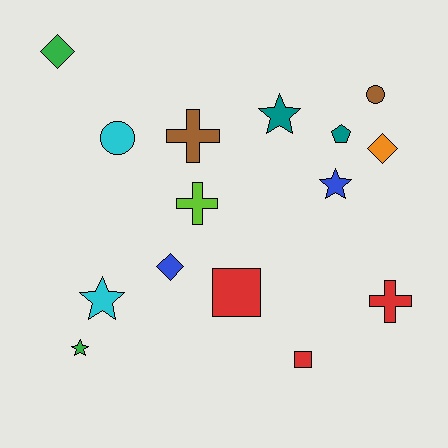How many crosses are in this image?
There are 3 crosses.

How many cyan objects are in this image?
There are 2 cyan objects.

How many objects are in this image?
There are 15 objects.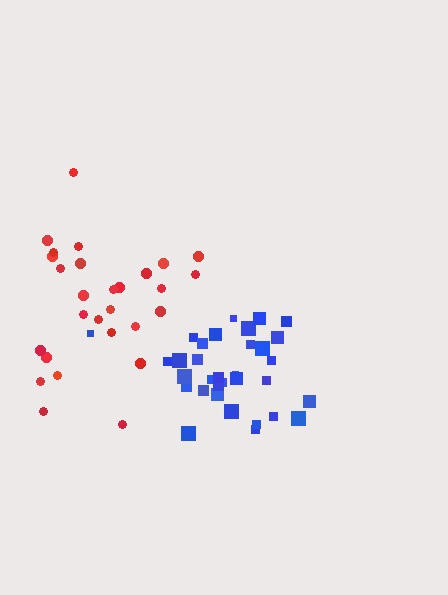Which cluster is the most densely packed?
Blue.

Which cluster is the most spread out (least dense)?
Red.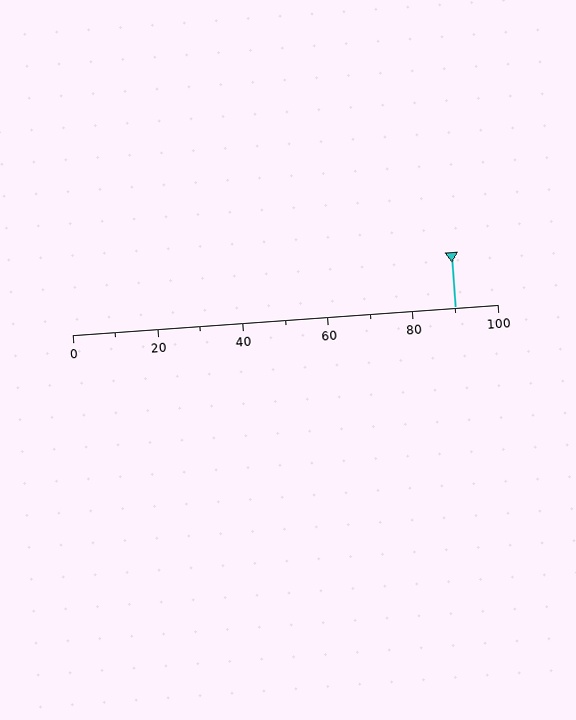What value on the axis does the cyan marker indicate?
The marker indicates approximately 90.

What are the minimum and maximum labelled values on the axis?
The axis runs from 0 to 100.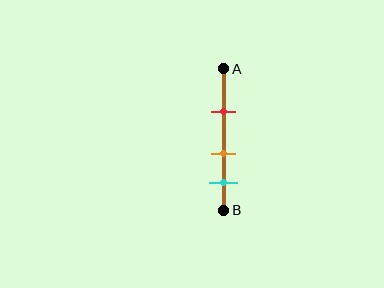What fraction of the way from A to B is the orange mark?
The orange mark is approximately 60% (0.6) of the way from A to B.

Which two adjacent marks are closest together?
The orange and cyan marks are the closest adjacent pair.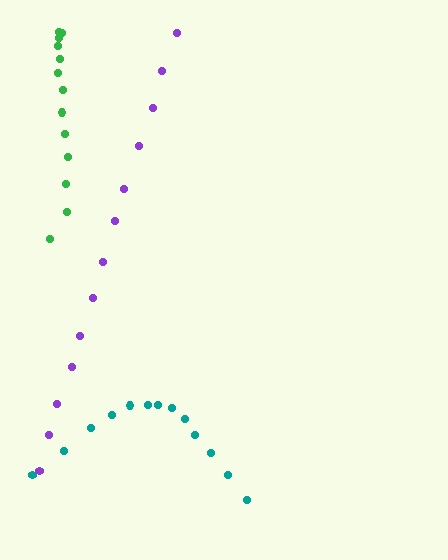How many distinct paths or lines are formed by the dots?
There are 3 distinct paths.